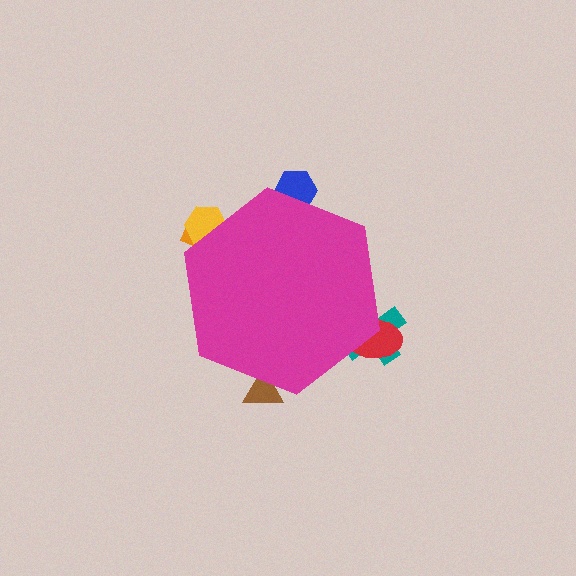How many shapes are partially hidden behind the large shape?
6 shapes are partially hidden.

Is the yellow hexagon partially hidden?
Yes, the yellow hexagon is partially hidden behind the magenta hexagon.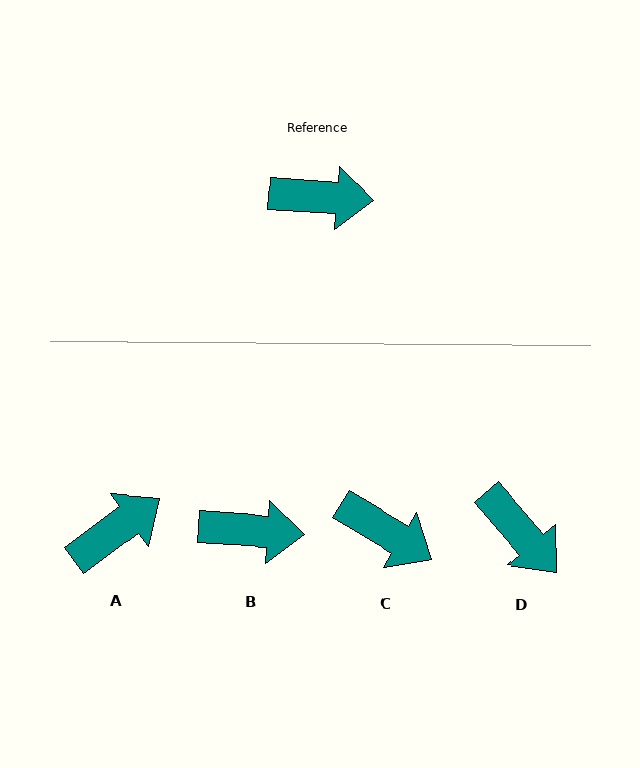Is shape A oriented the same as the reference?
No, it is off by about 40 degrees.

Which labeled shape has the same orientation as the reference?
B.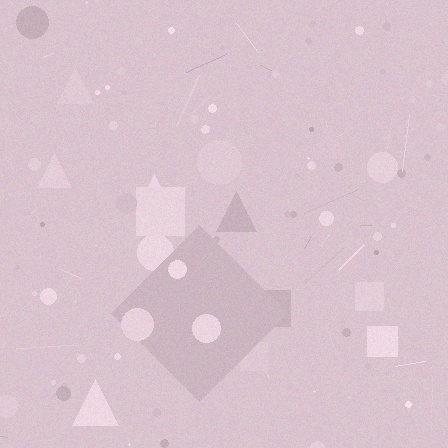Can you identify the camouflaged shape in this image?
The camouflaged shape is a diamond.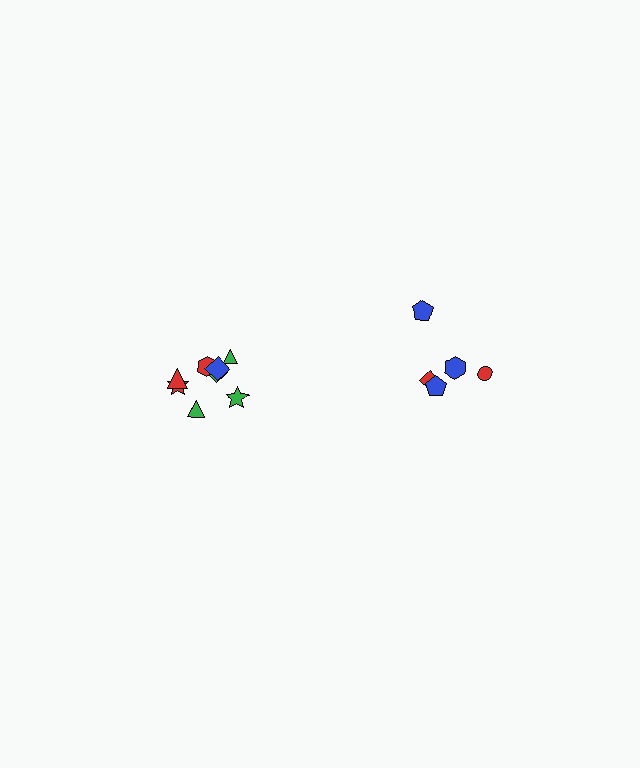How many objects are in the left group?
There are 8 objects.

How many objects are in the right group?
There are 5 objects.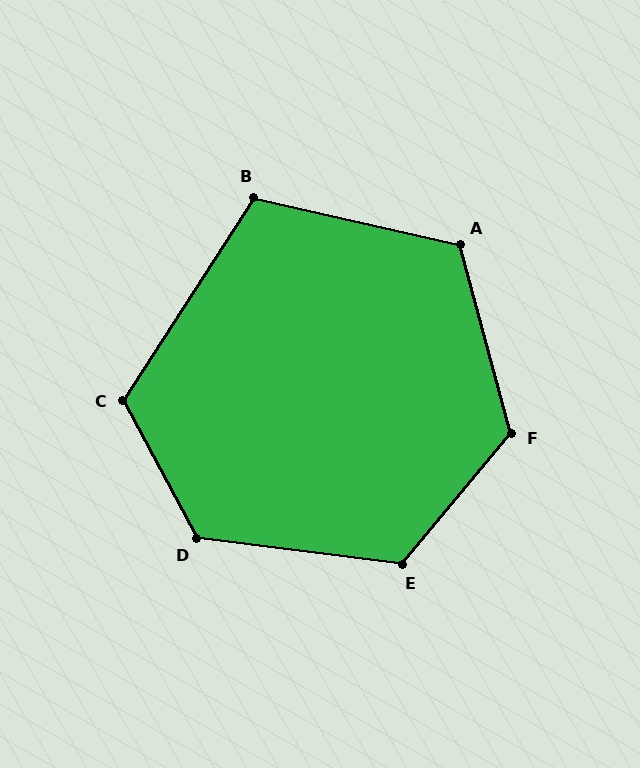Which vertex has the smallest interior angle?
B, at approximately 110 degrees.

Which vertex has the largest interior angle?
D, at approximately 125 degrees.